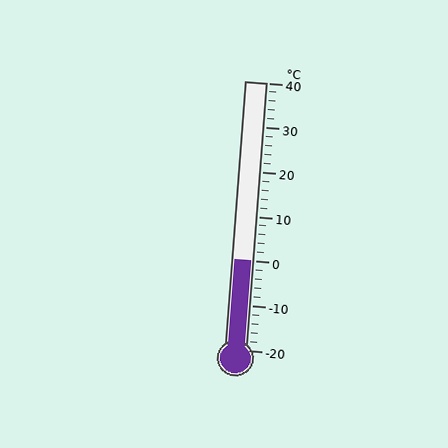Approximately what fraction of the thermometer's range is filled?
The thermometer is filled to approximately 35% of its range.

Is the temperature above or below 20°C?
The temperature is below 20°C.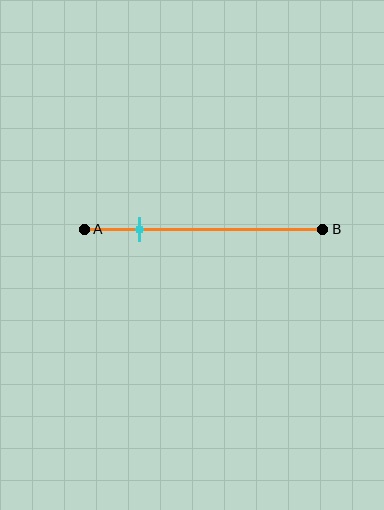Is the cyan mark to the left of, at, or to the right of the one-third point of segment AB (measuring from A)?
The cyan mark is to the left of the one-third point of segment AB.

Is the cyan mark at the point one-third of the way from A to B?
No, the mark is at about 25% from A, not at the 33% one-third point.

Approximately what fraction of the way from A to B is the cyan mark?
The cyan mark is approximately 25% of the way from A to B.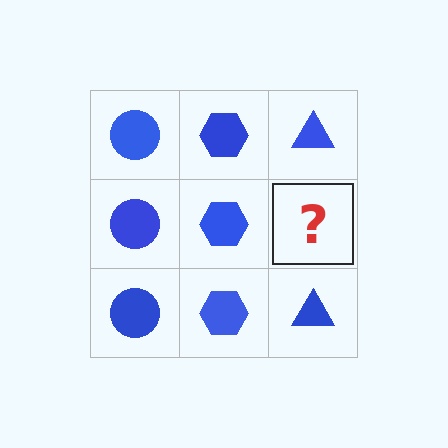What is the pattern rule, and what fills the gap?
The rule is that each column has a consistent shape. The gap should be filled with a blue triangle.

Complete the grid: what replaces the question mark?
The question mark should be replaced with a blue triangle.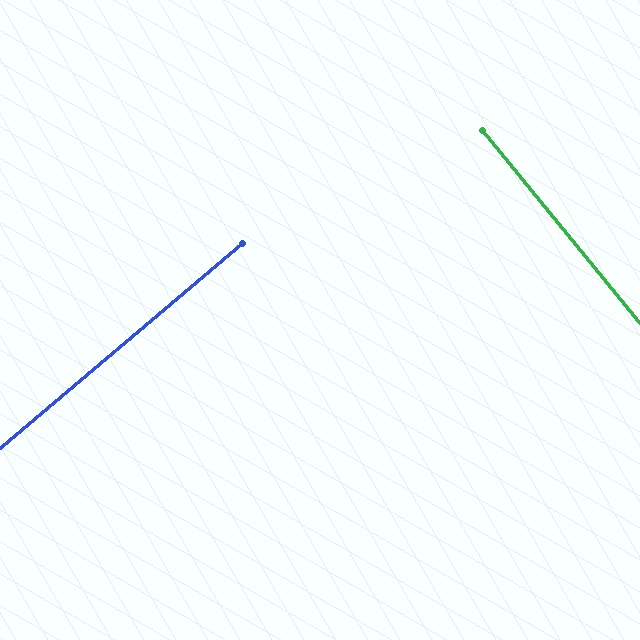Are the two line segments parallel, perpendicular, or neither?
Perpendicular — they meet at approximately 89°.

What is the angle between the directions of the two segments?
Approximately 89 degrees.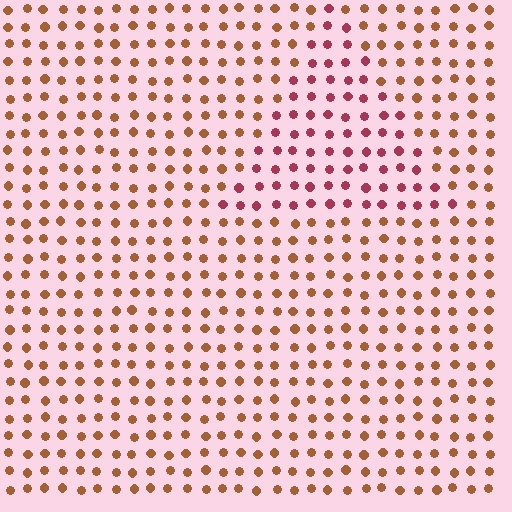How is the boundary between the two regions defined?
The boundary is defined purely by a slight shift in hue (about 39 degrees). Spacing, size, and orientation are identical on both sides.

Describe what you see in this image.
The image is filled with small brown elements in a uniform arrangement. A triangle-shaped region is visible where the elements are tinted to a slightly different hue, forming a subtle color boundary.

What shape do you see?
I see a triangle.